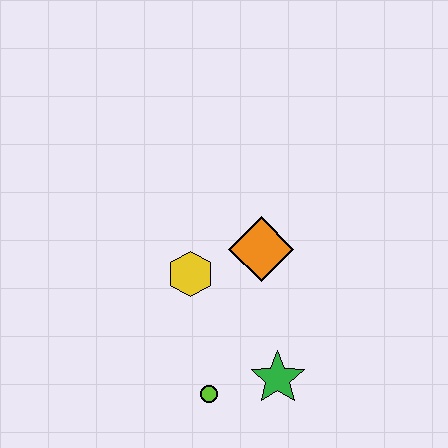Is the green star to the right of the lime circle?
Yes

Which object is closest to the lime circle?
The green star is closest to the lime circle.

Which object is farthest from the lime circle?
The orange diamond is farthest from the lime circle.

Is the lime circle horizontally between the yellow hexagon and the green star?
Yes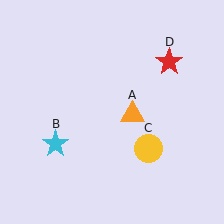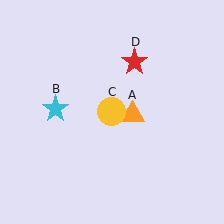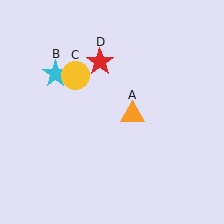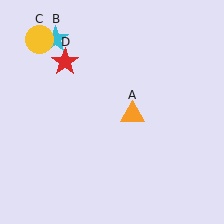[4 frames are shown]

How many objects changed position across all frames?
3 objects changed position: cyan star (object B), yellow circle (object C), red star (object D).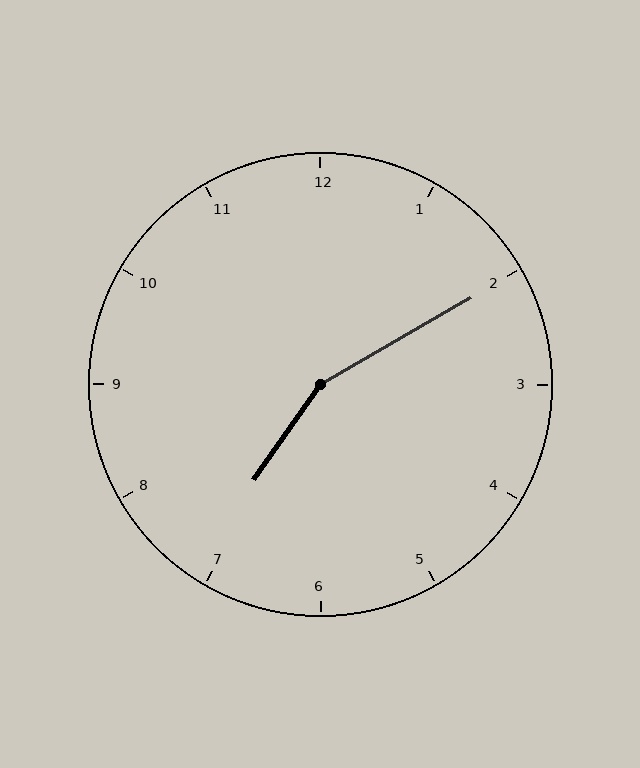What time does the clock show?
7:10.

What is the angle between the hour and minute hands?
Approximately 155 degrees.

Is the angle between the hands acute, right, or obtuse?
It is obtuse.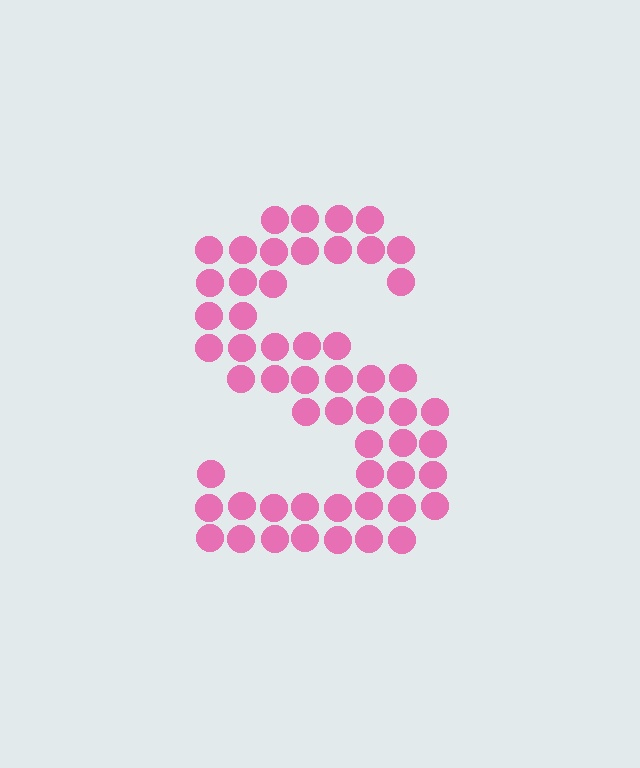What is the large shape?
The large shape is the letter S.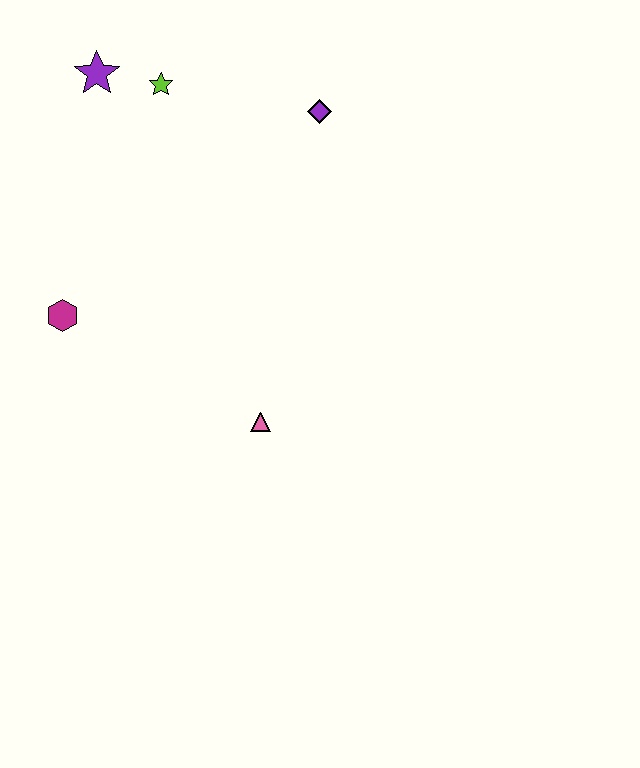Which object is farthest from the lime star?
The pink triangle is farthest from the lime star.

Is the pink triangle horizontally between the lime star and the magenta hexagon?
No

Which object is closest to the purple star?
The lime star is closest to the purple star.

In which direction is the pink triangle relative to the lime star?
The pink triangle is below the lime star.